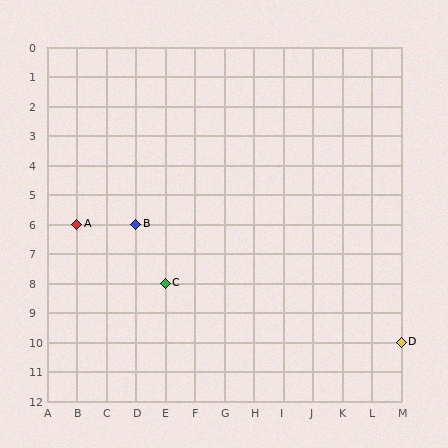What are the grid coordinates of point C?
Point C is at grid coordinates (E, 8).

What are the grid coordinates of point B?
Point B is at grid coordinates (D, 6).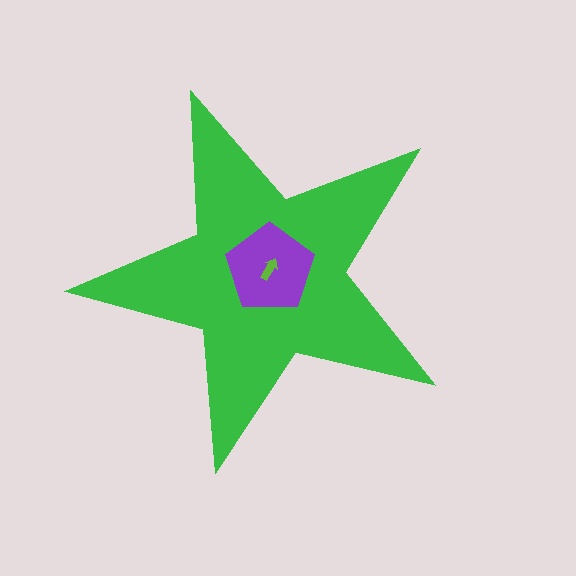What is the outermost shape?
The green star.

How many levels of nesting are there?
3.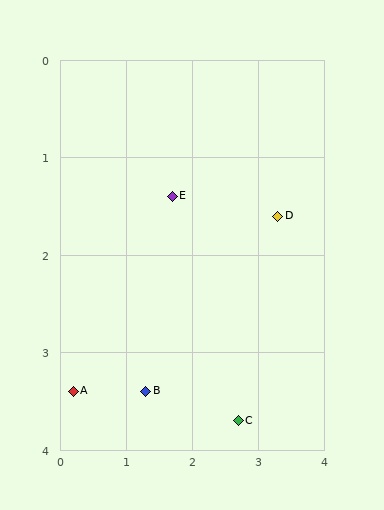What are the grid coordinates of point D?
Point D is at approximately (3.3, 1.6).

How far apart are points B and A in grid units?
Points B and A are about 1.1 grid units apart.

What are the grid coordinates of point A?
Point A is at approximately (0.2, 3.4).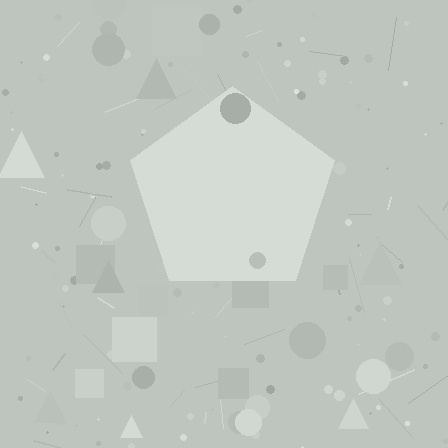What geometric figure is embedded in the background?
A pentagon is embedded in the background.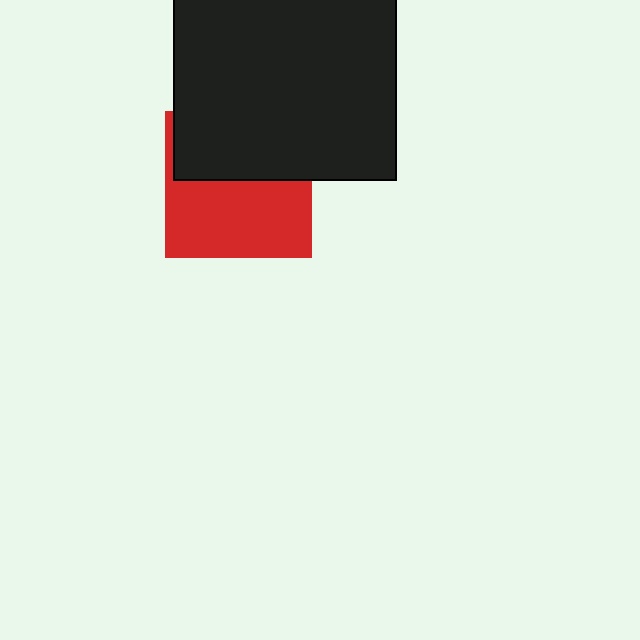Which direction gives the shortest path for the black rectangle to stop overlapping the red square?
Moving up gives the shortest separation.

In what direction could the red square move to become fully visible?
The red square could move down. That would shift it out from behind the black rectangle entirely.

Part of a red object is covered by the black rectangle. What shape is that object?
It is a square.